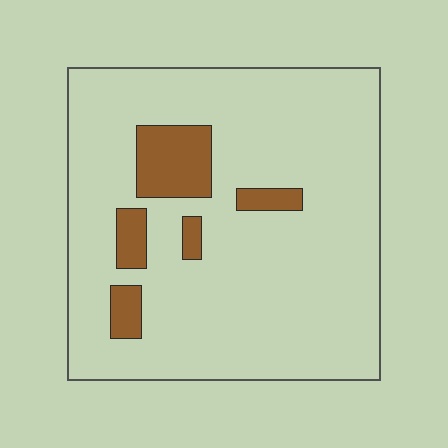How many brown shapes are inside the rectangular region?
5.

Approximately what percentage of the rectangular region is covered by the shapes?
Approximately 10%.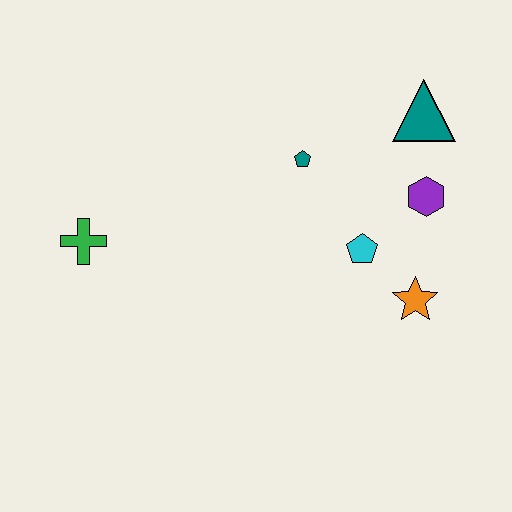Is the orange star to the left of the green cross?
No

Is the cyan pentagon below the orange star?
No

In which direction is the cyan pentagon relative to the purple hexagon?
The cyan pentagon is to the left of the purple hexagon.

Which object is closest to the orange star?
The cyan pentagon is closest to the orange star.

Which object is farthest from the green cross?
The teal triangle is farthest from the green cross.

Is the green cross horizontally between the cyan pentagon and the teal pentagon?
No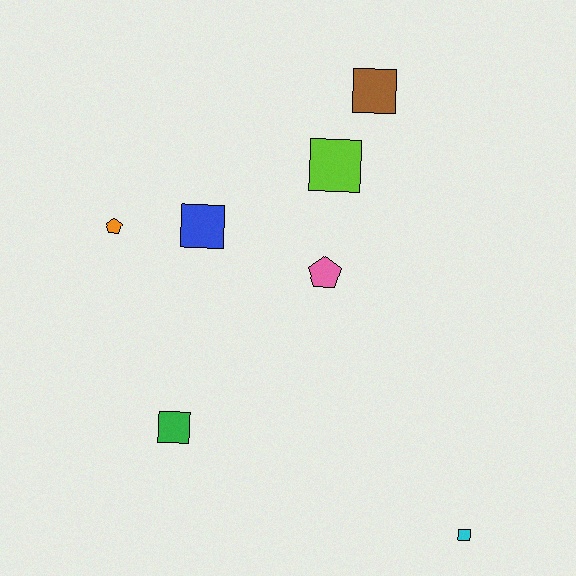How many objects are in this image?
There are 7 objects.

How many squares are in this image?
There are 5 squares.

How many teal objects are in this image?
There are no teal objects.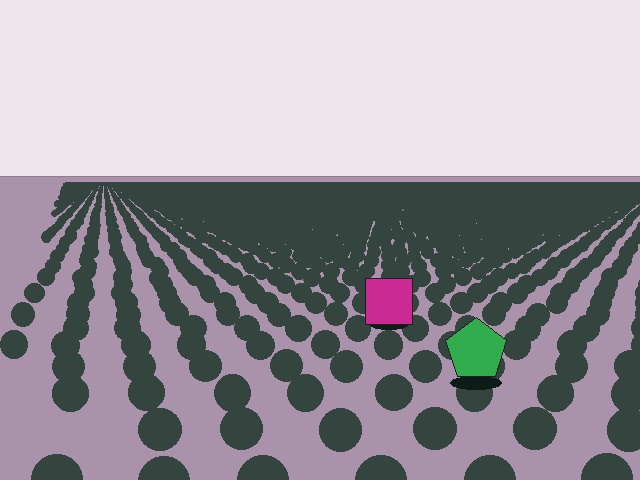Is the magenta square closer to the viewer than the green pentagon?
No. The green pentagon is closer — you can tell from the texture gradient: the ground texture is coarser near it.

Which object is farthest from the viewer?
The magenta square is farthest from the viewer. It appears smaller and the ground texture around it is denser.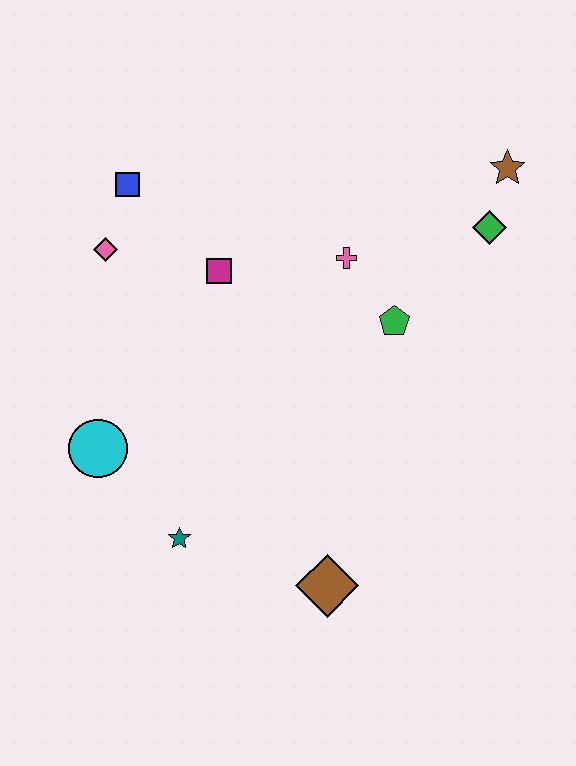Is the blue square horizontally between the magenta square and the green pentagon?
No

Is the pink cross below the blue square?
Yes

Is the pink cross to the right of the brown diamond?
Yes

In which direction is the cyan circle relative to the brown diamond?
The cyan circle is to the left of the brown diamond.